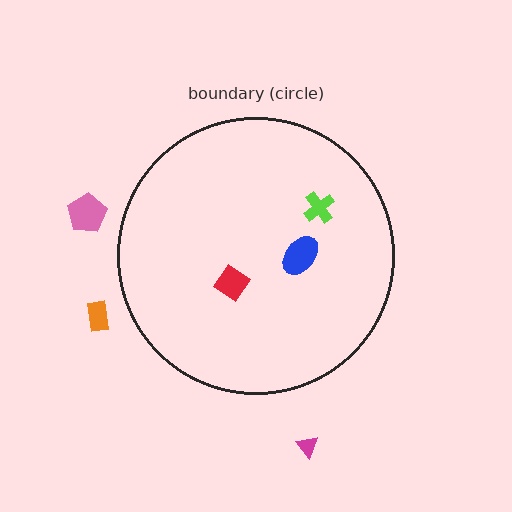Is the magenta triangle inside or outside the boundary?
Outside.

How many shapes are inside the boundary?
3 inside, 3 outside.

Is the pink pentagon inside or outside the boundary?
Outside.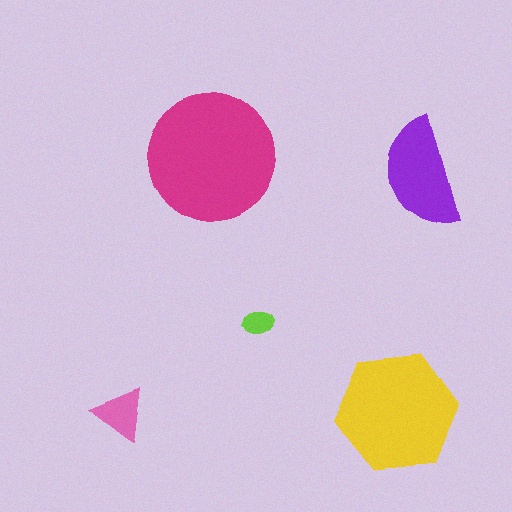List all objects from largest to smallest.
The magenta circle, the yellow hexagon, the purple semicircle, the pink triangle, the lime ellipse.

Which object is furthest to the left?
The pink triangle is leftmost.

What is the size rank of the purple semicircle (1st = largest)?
3rd.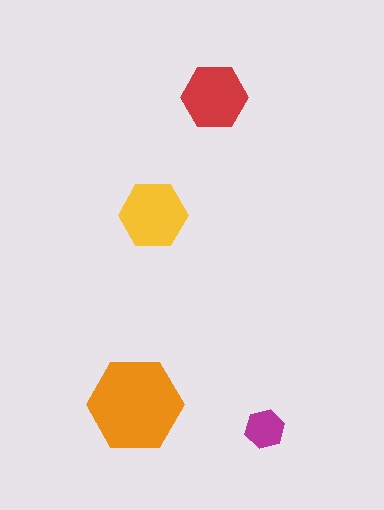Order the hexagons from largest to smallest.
the orange one, the yellow one, the red one, the magenta one.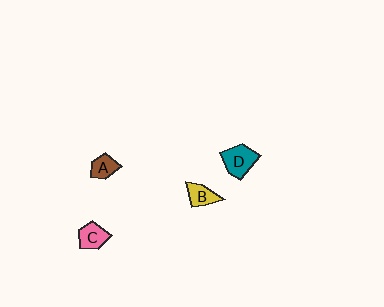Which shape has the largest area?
Shape D (teal).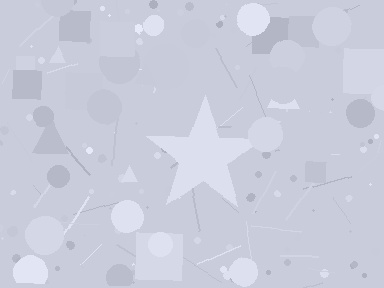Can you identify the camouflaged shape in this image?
The camouflaged shape is a star.